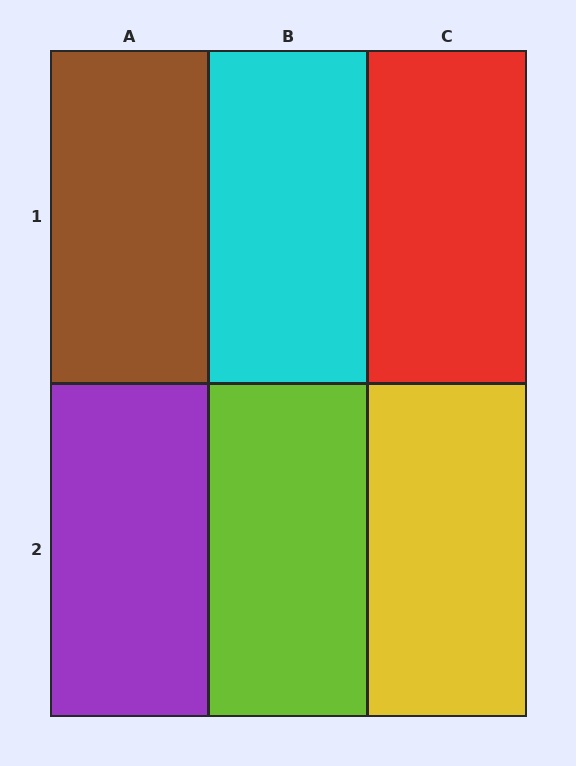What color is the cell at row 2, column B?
Lime.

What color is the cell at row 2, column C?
Yellow.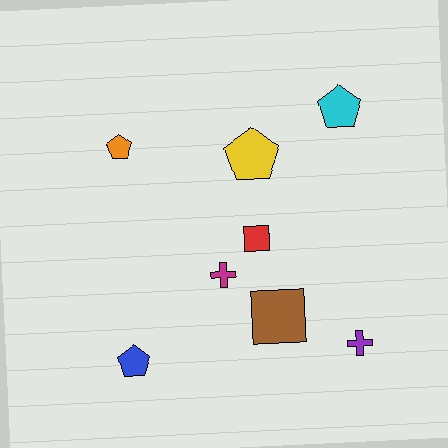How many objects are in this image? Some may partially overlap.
There are 8 objects.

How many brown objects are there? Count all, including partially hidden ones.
There is 1 brown object.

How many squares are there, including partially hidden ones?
There are 2 squares.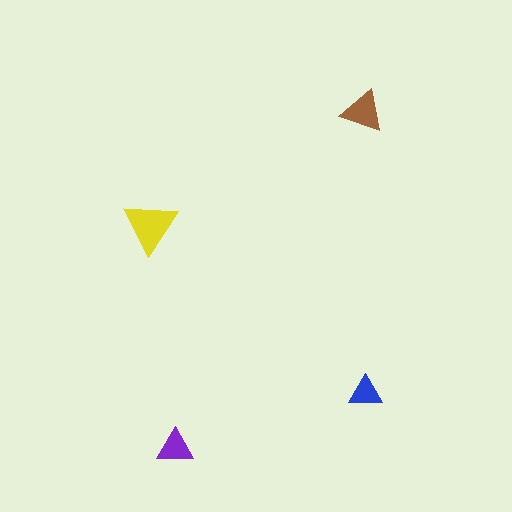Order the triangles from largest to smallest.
the yellow one, the brown one, the purple one, the blue one.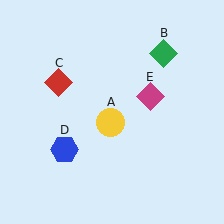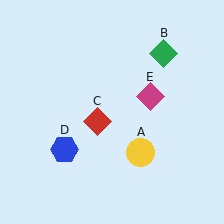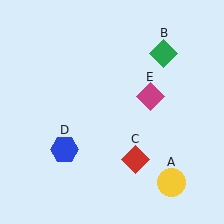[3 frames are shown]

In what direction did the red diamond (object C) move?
The red diamond (object C) moved down and to the right.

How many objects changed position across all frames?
2 objects changed position: yellow circle (object A), red diamond (object C).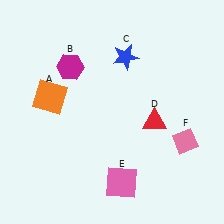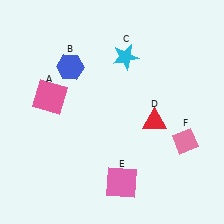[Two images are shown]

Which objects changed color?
A changed from orange to pink. B changed from magenta to blue. C changed from blue to cyan.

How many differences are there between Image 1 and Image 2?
There are 3 differences between the two images.